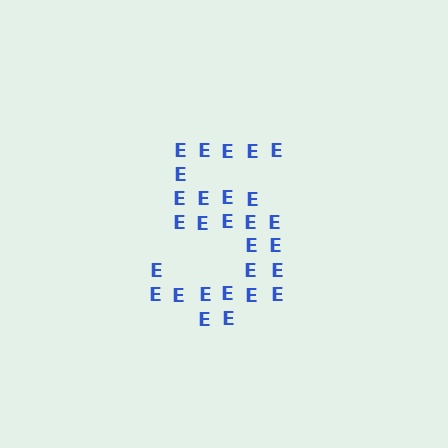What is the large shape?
The large shape is the digit 5.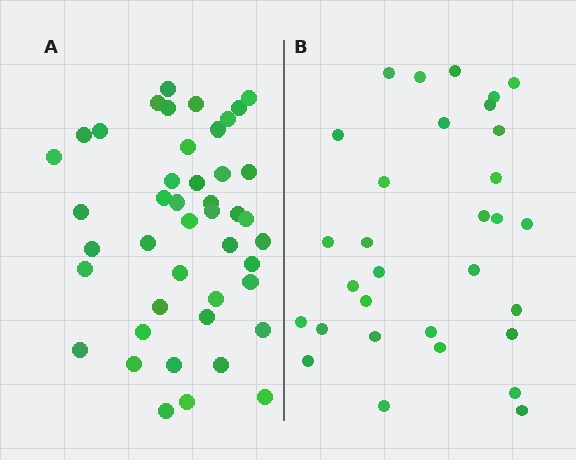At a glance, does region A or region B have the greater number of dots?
Region A (the left region) has more dots.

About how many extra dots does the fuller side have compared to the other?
Region A has approximately 15 more dots than region B.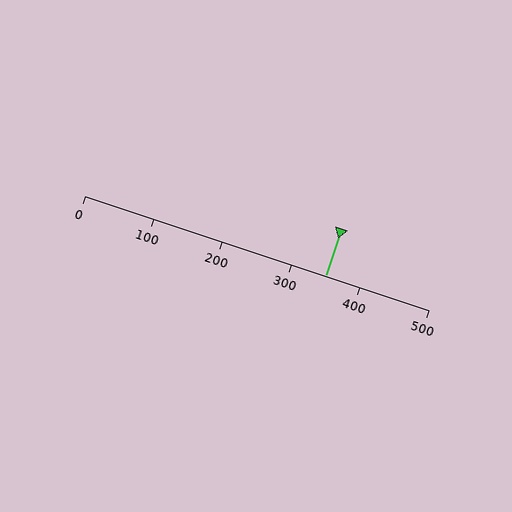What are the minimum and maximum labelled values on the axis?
The axis runs from 0 to 500.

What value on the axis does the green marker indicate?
The marker indicates approximately 350.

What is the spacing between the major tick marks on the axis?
The major ticks are spaced 100 apart.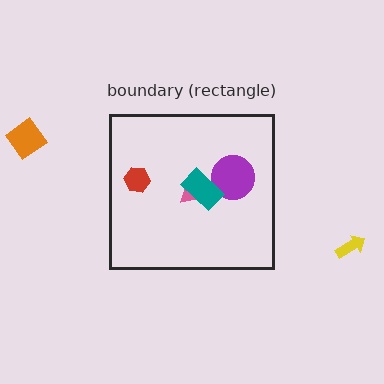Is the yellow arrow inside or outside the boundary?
Outside.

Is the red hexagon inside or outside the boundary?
Inside.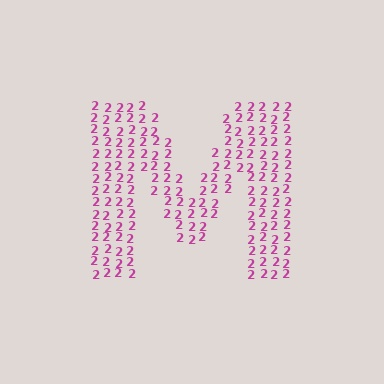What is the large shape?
The large shape is the letter M.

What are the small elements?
The small elements are digit 2's.